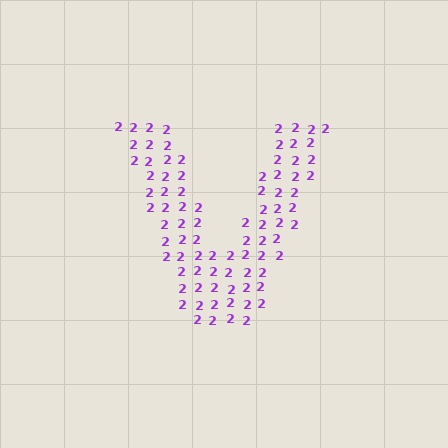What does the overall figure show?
The overall figure shows the letter V.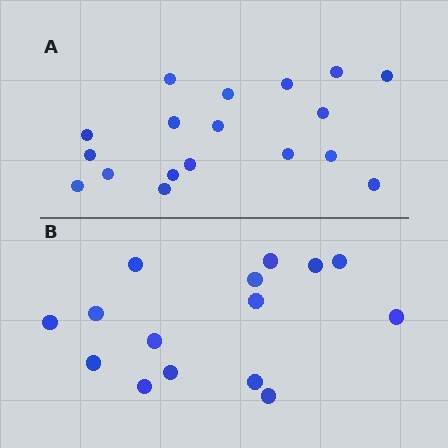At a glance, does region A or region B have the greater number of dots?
Region A (the top region) has more dots.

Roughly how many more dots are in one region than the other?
Region A has just a few more — roughly 2 or 3 more dots than region B.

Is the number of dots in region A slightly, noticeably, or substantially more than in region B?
Region A has only slightly more — the two regions are fairly close. The ratio is roughly 1.2 to 1.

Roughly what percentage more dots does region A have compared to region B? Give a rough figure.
About 20% more.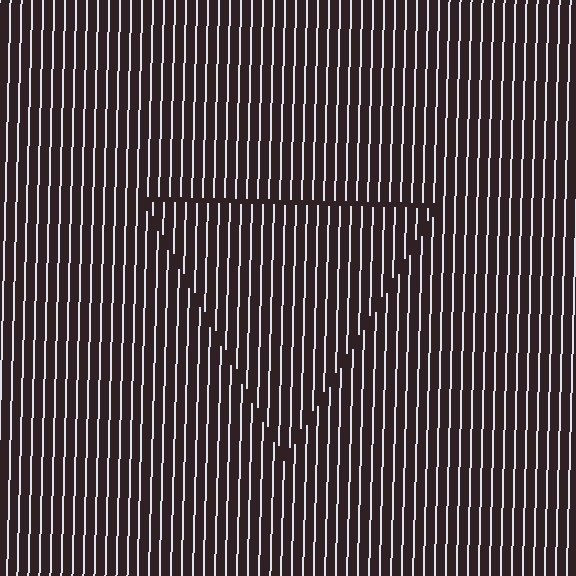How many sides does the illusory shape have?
3 sides — the line-ends trace a triangle.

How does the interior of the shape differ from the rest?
The interior of the shape contains the same grating, shifted by half a period — the contour is defined by the phase discontinuity where line-ends from the inner and outer gratings abut.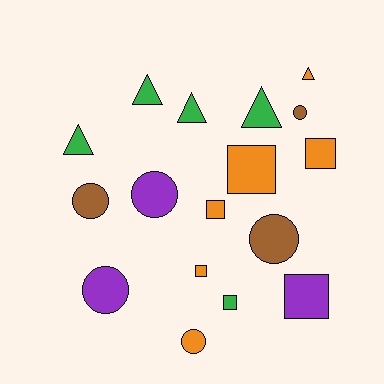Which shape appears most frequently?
Circle, with 6 objects.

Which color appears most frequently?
Orange, with 6 objects.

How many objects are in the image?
There are 17 objects.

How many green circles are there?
There are no green circles.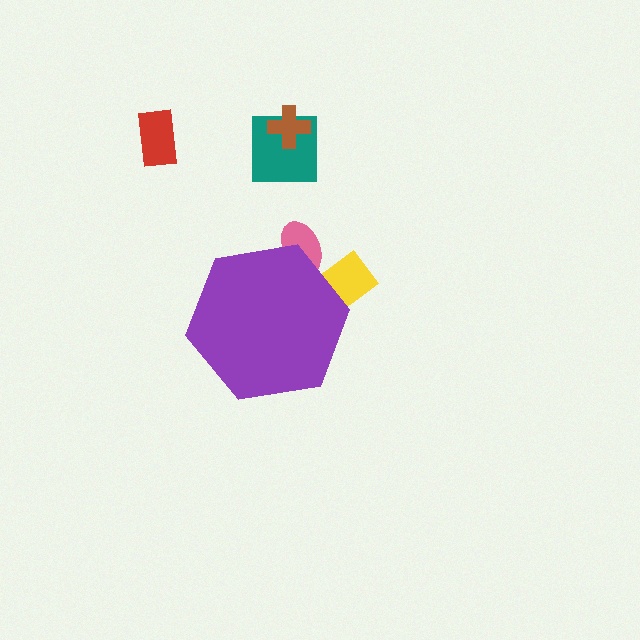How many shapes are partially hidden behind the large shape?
2 shapes are partially hidden.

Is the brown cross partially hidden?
No, the brown cross is fully visible.